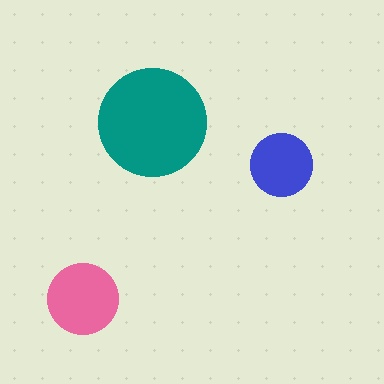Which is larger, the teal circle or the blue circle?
The teal one.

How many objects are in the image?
There are 3 objects in the image.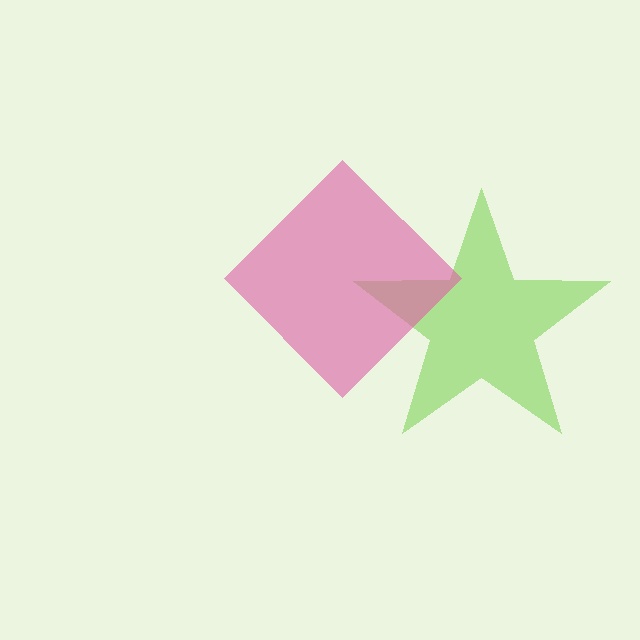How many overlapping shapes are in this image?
There are 2 overlapping shapes in the image.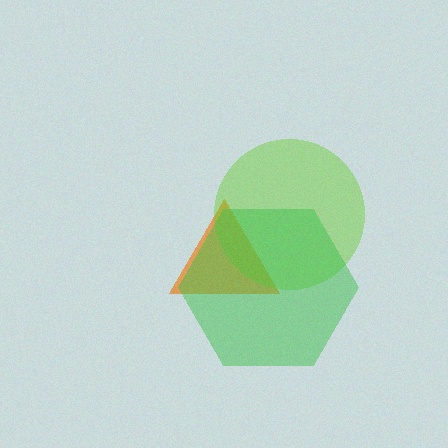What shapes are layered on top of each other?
The layered shapes are: an orange triangle, a lime circle, a green hexagon.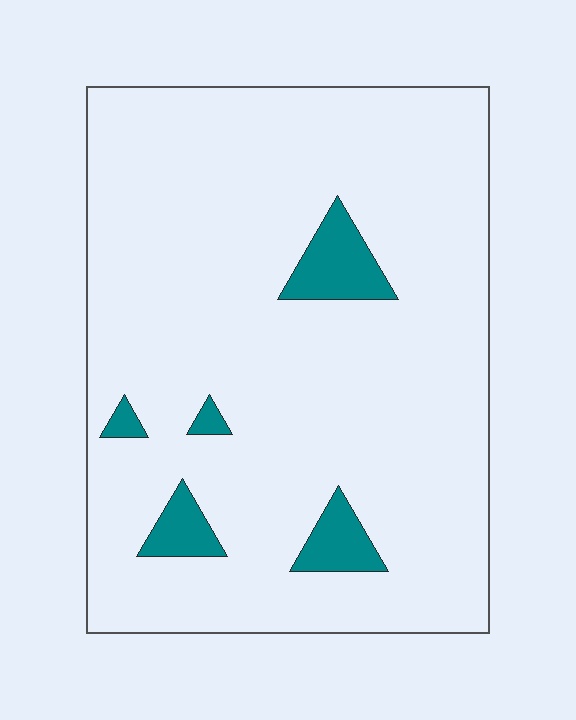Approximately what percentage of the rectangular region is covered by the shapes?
Approximately 10%.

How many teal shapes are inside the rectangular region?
5.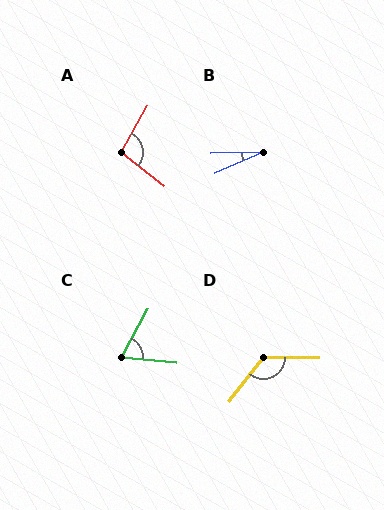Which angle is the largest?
D, at approximately 128 degrees.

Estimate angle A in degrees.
Approximately 99 degrees.